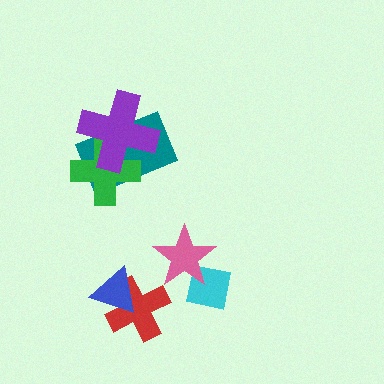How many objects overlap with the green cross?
2 objects overlap with the green cross.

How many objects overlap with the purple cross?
2 objects overlap with the purple cross.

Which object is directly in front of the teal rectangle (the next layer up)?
The green cross is directly in front of the teal rectangle.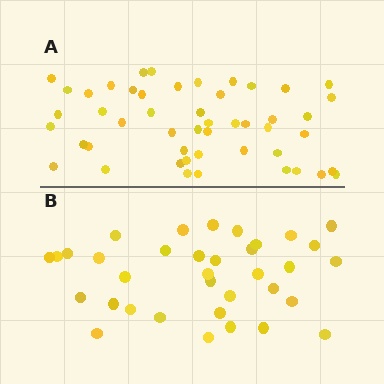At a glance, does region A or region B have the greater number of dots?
Region A (the top region) has more dots.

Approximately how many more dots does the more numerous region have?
Region A has approximately 15 more dots than region B.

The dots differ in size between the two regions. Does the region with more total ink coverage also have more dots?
No. Region B has more total ink coverage because its dots are larger, but region A actually contains more individual dots. Total area can be misleading — the number of items is what matters here.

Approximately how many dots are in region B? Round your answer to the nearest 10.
About 40 dots. (The exact count is 35, which rounds to 40.)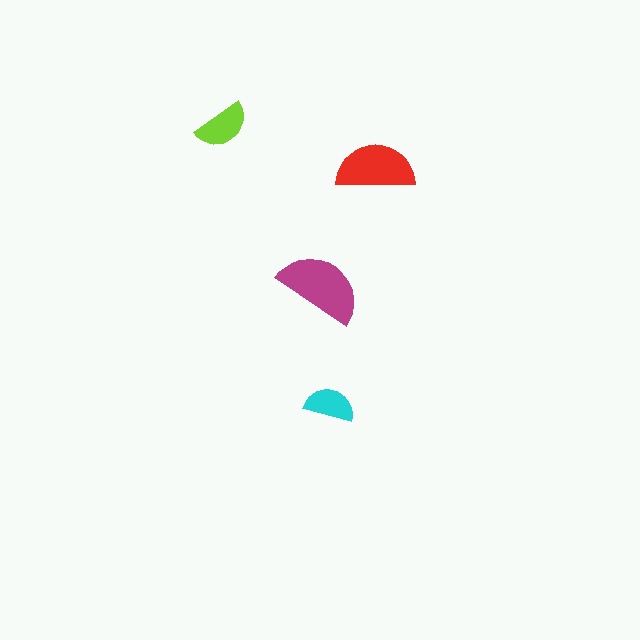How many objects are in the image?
There are 4 objects in the image.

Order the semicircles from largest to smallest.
the magenta one, the red one, the lime one, the cyan one.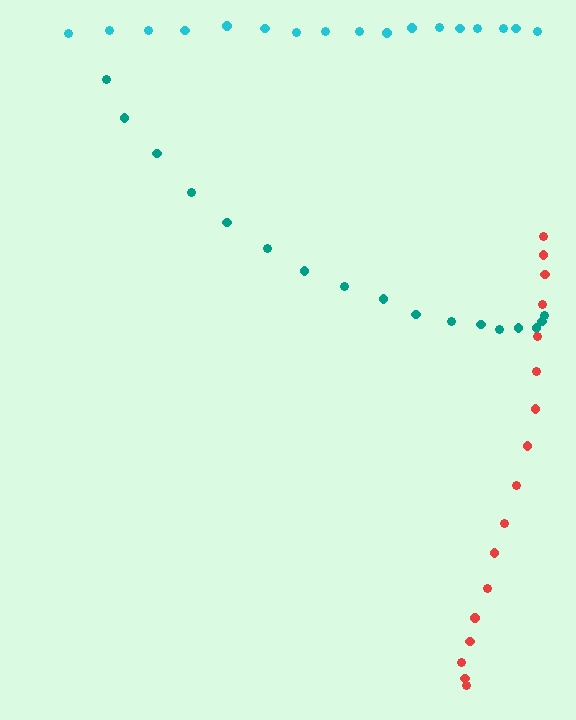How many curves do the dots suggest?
There are 3 distinct paths.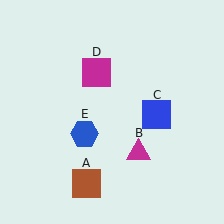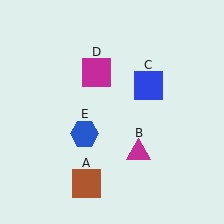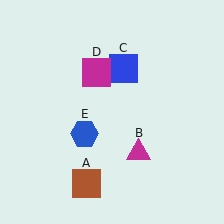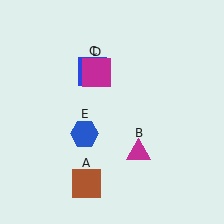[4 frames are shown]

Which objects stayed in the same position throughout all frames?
Brown square (object A) and magenta triangle (object B) and magenta square (object D) and blue hexagon (object E) remained stationary.